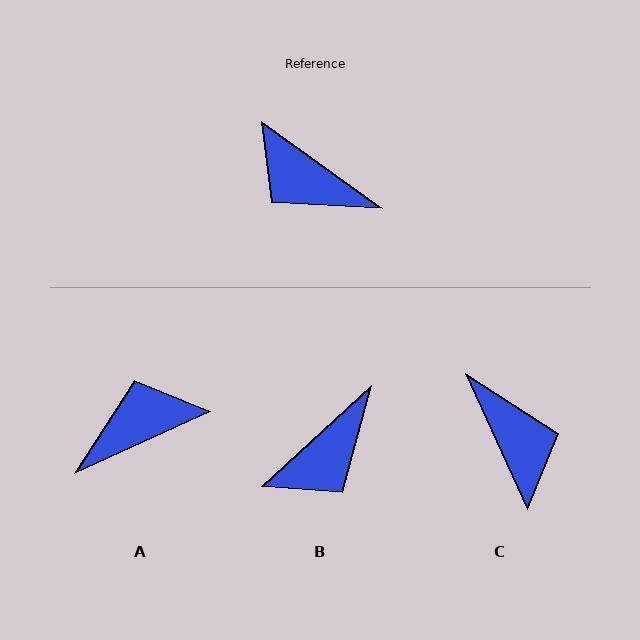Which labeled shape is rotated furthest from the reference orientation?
C, about 150 degrees away.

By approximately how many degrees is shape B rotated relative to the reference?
Approximately 79 degrees counter-clockwise.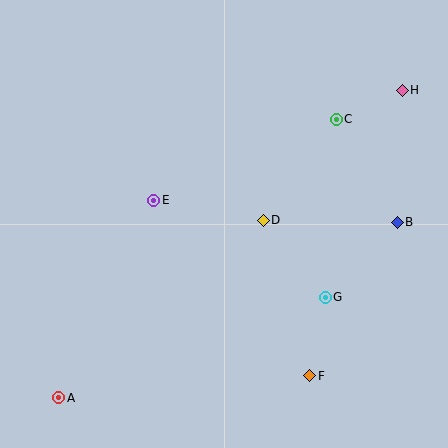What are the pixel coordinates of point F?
Point F is at (310, 376).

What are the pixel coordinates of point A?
Point A is at (59, 398).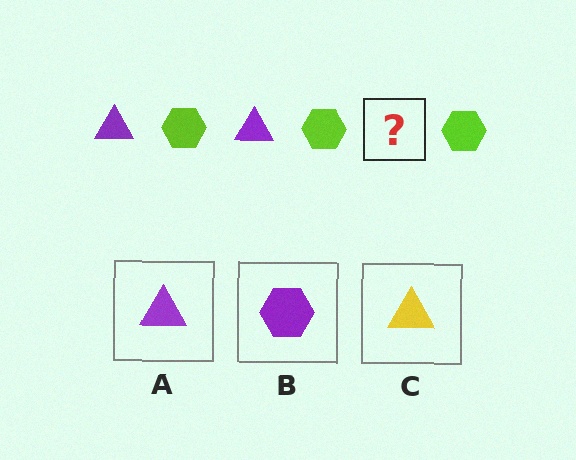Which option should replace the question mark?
Option A.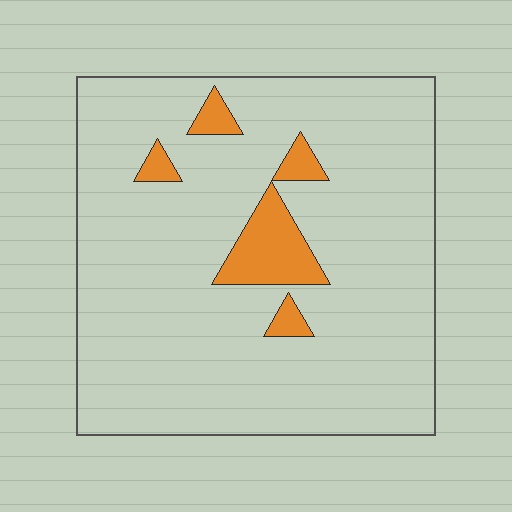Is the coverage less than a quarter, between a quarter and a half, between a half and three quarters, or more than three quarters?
Less than a quarter.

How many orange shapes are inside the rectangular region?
5.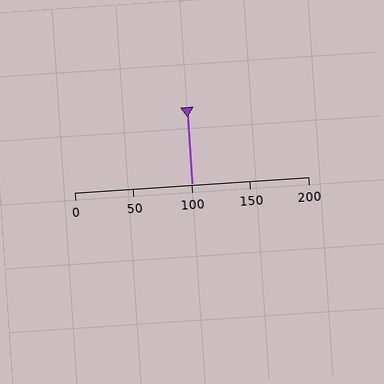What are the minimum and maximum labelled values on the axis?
The axis runs from 0 to 200.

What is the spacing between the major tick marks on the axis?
The major ticks are spaced 50 apart.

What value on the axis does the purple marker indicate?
The marker indicates approximately 100.